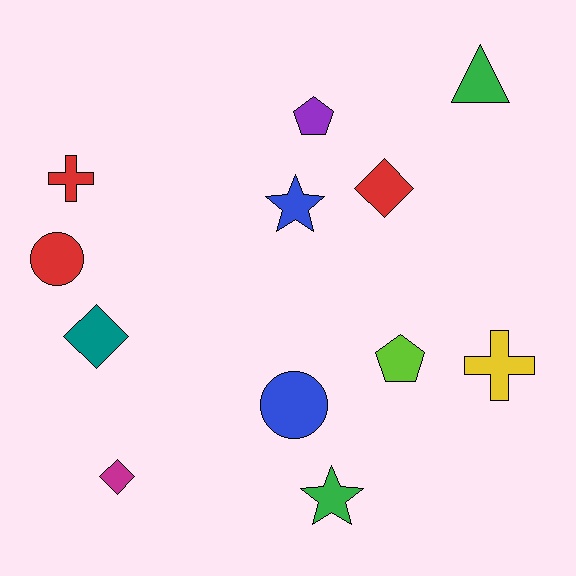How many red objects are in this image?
There are 3 red objects.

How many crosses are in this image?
There are 2 crosses.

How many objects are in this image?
There are 12 objects.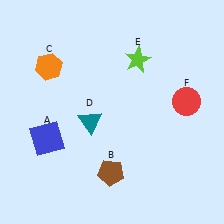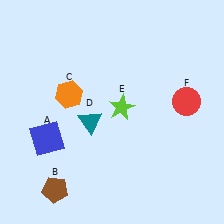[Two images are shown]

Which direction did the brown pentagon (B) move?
The brown pentagon (B) moved left.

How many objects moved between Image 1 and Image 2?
3 objects moved between the two images.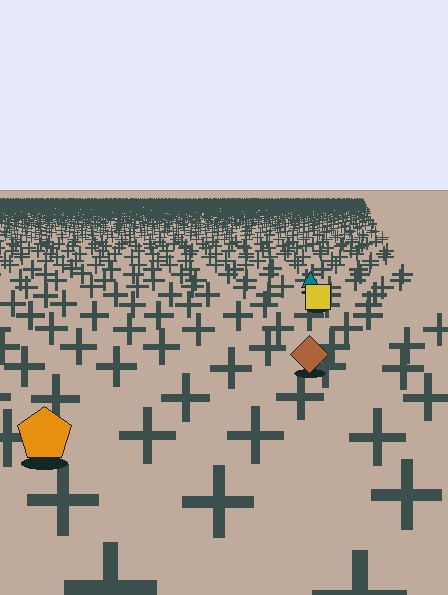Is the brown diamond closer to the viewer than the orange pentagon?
No. The orange pentagon is closer — you can tell from the texture gradient: the ground texture is coarser near it.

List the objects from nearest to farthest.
From nearest to farthest: the orange pentagon, the brown diamond, the yellow square, the teal triangle.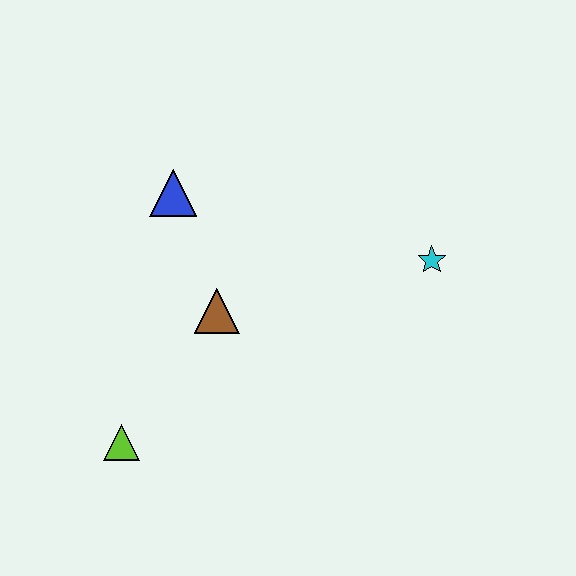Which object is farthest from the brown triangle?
The cyan star is farthest from the brown triangle.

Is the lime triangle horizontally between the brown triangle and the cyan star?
No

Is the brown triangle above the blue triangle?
No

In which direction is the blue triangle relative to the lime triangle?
The blue triangle is above the lime triangle.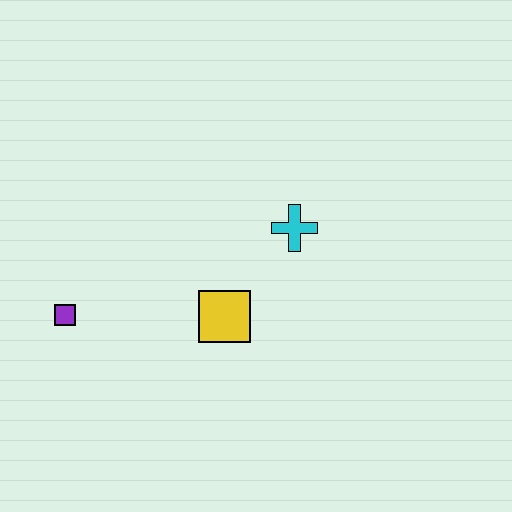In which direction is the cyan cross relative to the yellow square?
The cyan cross is above the yellow square.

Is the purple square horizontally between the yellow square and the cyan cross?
No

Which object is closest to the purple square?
The yellow square is closest to the purple square.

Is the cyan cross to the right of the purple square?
Yes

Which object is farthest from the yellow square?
The purple square is farthest from the yellow square.